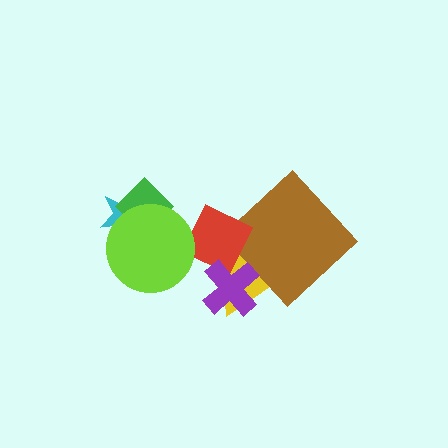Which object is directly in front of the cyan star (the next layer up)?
The green diamond is directly in front of the cyan star.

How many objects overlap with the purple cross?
2 objects overlap with the purple cross.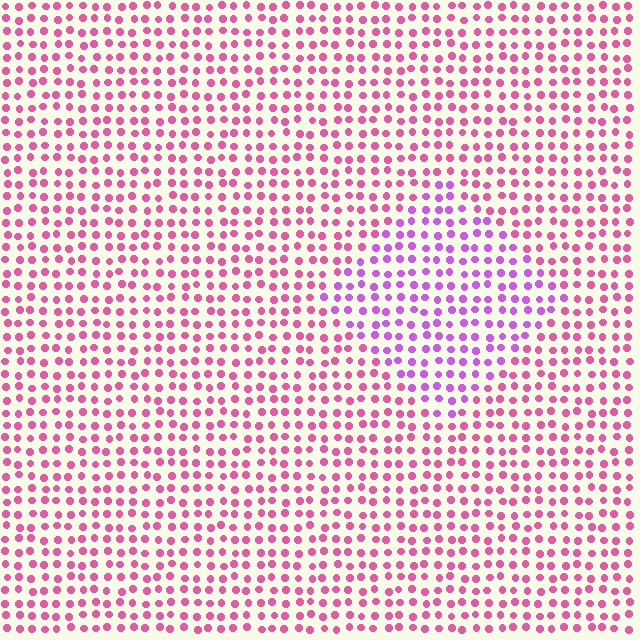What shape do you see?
I see a diamond.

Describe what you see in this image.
The image is filled with small pink elements in a uniform arrangement. A diamond-shaped region is visible where the elements are tinted to a slightly different hue, forming a subtle color boundary.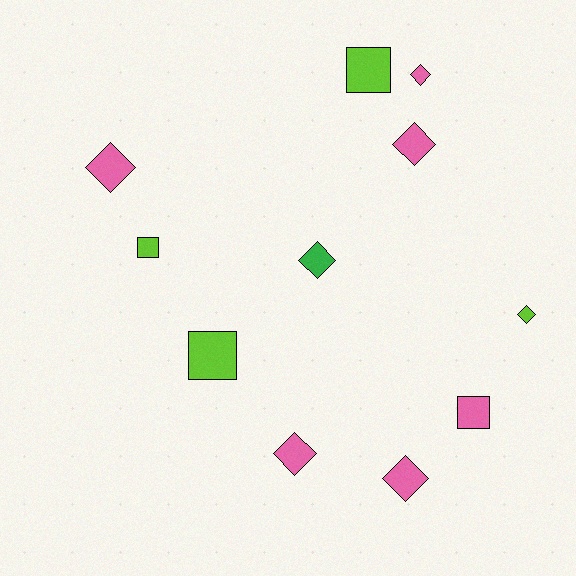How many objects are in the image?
There are 11 objects.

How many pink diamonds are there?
There are 5 pink diamonds.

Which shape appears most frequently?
Diamond, with 7 objects.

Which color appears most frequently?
Pink, with 6 objects.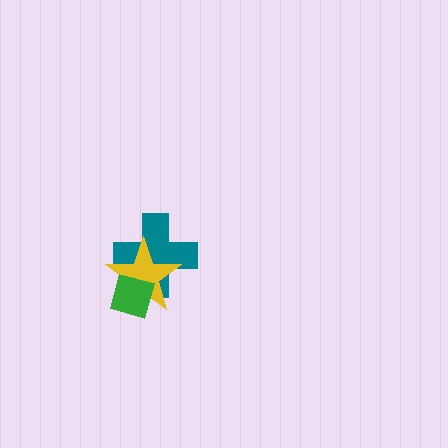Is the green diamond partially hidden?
No, no other shape covers it.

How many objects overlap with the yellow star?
2 objects overlap with the yellow star.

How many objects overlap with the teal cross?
2 objects overlap with the teal cross.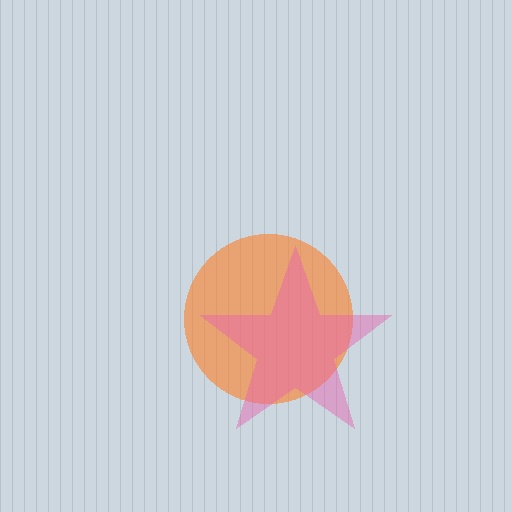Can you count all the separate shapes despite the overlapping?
Yes, there are 2 separate shapes.